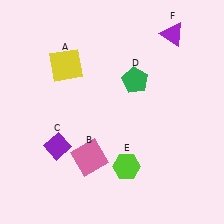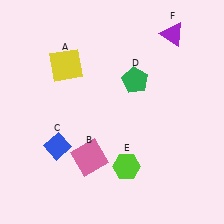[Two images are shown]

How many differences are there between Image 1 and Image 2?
There is 1 difference between the two images.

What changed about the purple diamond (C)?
In Image 1, C is purple. In Image 2, it changed to blue.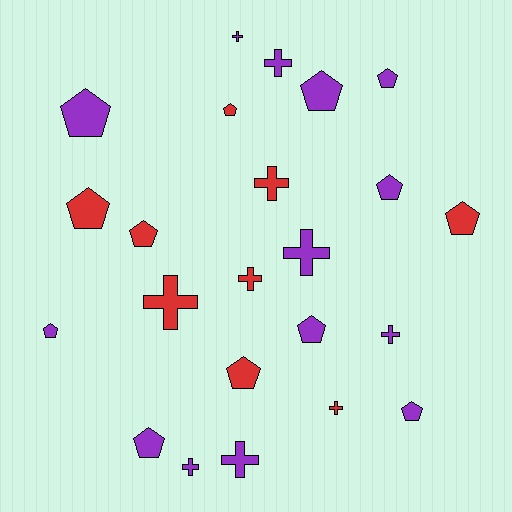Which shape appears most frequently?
Pentagon, with 13 objects.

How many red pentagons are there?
There are 5 red pentagons.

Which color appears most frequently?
Purple, with 14 objects.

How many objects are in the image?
There are 23 objects.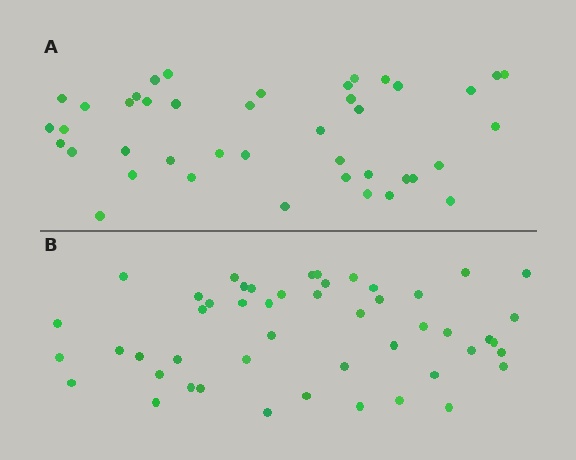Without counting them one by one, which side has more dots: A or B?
Region B (the bottom region) has more dots.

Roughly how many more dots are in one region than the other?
Region B has roughly 8 or so more dots than region A.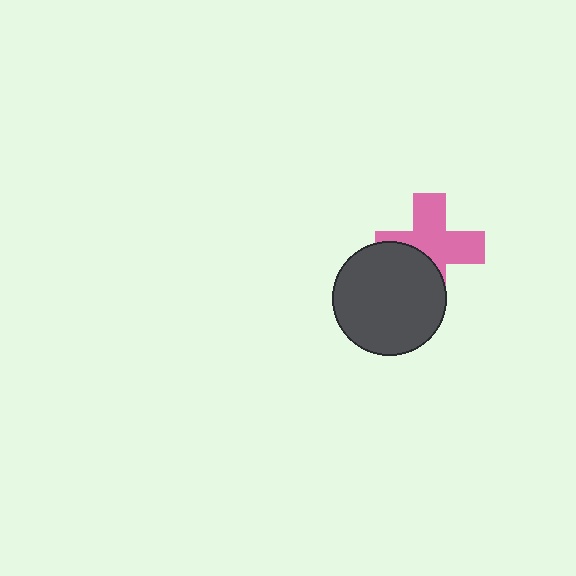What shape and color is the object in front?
The object in front is a dark gray circle.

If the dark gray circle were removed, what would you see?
You would see the complete pink cross.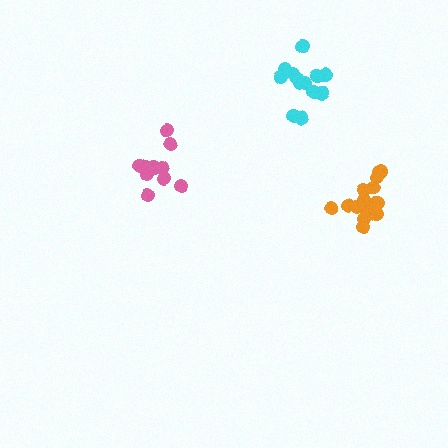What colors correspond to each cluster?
The clusters are colored: pink, orange, cyan.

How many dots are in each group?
Group 1: 10 dots, Group 2: 16 dots, Group 3: 13 dots (39 total).